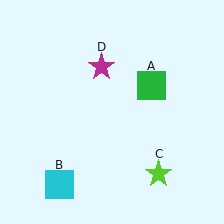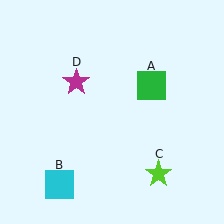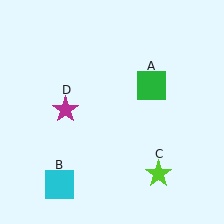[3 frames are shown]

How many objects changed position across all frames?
1 object changed position: magenta star (object D).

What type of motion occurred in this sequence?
The magenta star (object D) rotated counterclockwise around the center of the scene.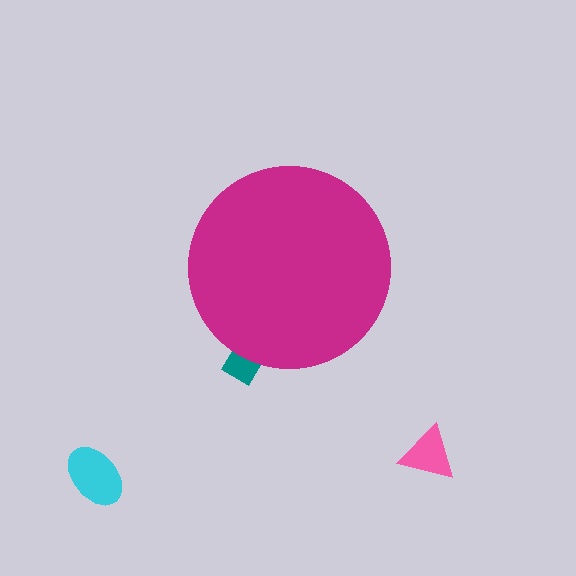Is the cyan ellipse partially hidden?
No, the cyan ellipse is fully visible.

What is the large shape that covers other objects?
A magenta circle.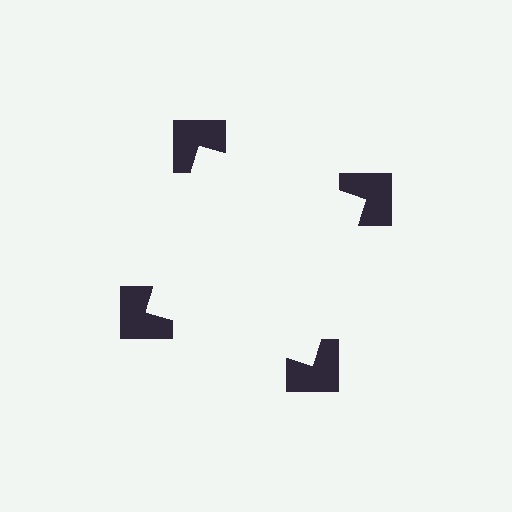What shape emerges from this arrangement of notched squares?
An illusory square — its edges are inferred from the aligned wedge cuts in the notched squares, not physically drawn.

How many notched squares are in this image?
There are 4 — one at each vertex of the illusory square.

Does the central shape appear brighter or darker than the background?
It typically appears slightly brighter than the background, even though no actual brightness change is drawn.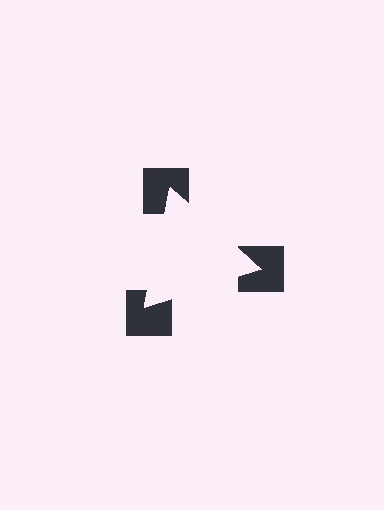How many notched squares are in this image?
There are 3 — one at each vertex of the illusory triangle.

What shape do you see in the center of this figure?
An illusory triangle — its edges are inferred from the aligned wedge cuts in the notched squares, not physically drawn.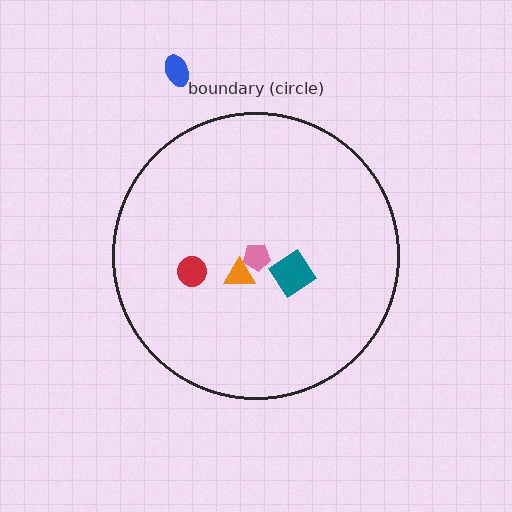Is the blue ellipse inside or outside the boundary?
Outside.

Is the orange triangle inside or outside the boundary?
Inside.